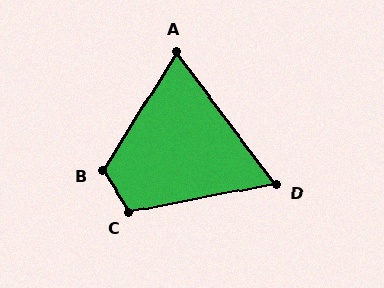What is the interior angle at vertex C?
Approximately 111 degrees (obtuse).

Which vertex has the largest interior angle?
B, at approximately 116 degrees.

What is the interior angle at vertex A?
Approximately 69 degrees (acute).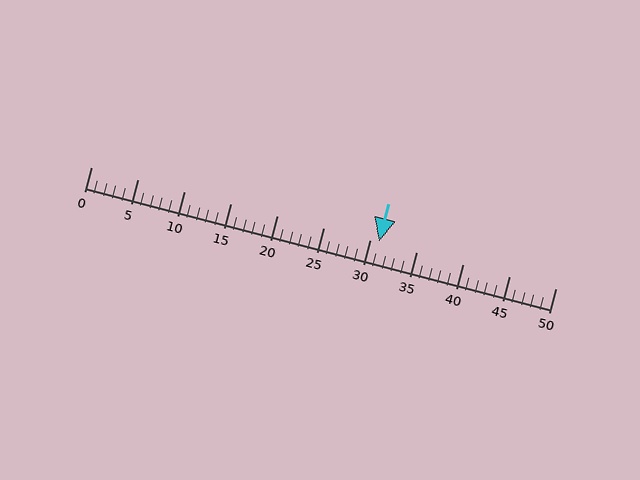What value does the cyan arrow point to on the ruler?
The cyan arrow points to approximately 31.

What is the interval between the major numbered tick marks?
The major tick marks are spaced 5 units apart.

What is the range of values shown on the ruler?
The ruler shows values from 0 to 50.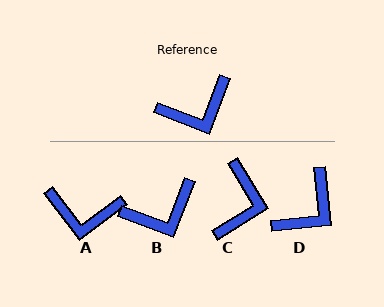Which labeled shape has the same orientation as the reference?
B.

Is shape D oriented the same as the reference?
No, it is off by about 27 degrees.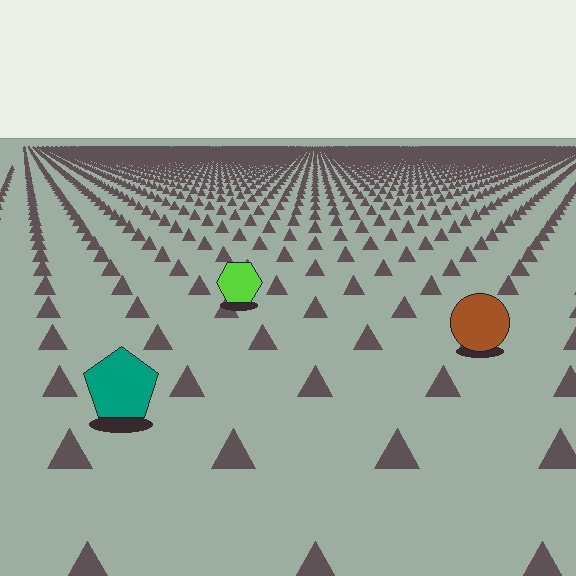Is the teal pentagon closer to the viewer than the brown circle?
Yes. The teal pentagon is closer — you can tell from the texture gradient: the ground texture is coarser near it.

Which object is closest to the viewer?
The teal pentagon is closest. The texture marks near it are larger and more spread out.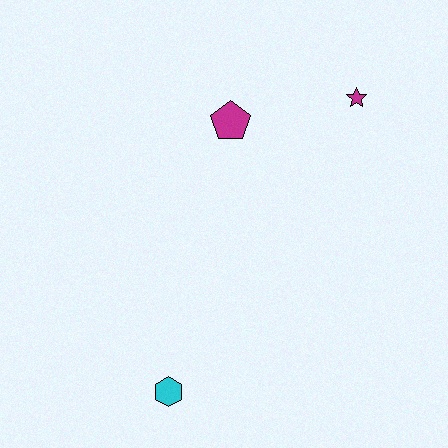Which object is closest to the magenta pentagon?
The magenta star is closest to the magenta pentagon.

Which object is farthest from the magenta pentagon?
The cyan hexagon is farthest from the magenta pentagon.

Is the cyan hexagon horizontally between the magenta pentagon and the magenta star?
No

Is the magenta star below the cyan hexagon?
No